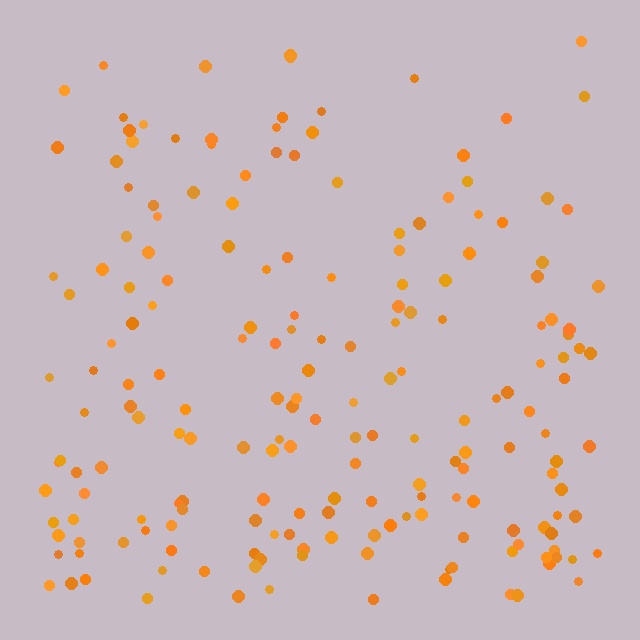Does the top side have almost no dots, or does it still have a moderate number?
Still a moderate number, just noticeably fewer than the bottom.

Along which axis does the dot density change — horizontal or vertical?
Vertical.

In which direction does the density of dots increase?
From top to bottom, with the bottom side densest.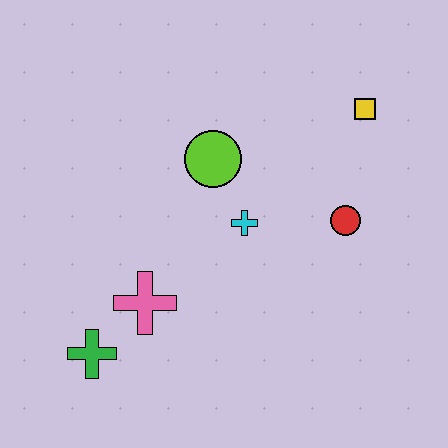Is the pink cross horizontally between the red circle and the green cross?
Yes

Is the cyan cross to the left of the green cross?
No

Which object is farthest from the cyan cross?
The green cross is farthest from the cyan cross.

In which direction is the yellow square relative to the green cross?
The yellow square is to the right of the green cross.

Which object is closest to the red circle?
The cyan cross is closest to the red circle.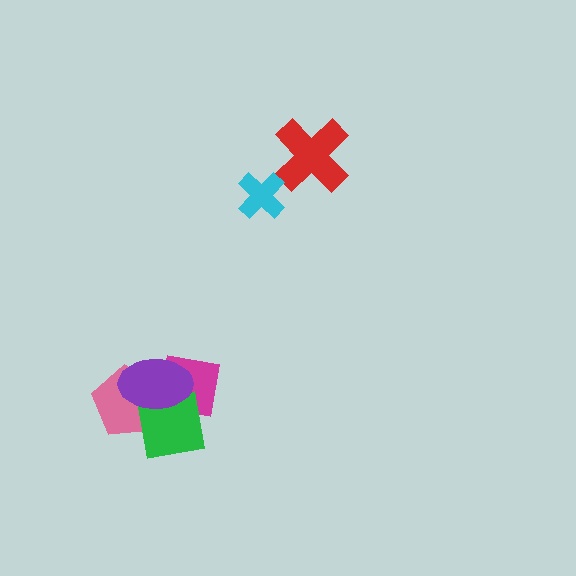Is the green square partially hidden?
Yes, it is partially covered by another shape.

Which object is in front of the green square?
The purple ellipse is in front of the green square.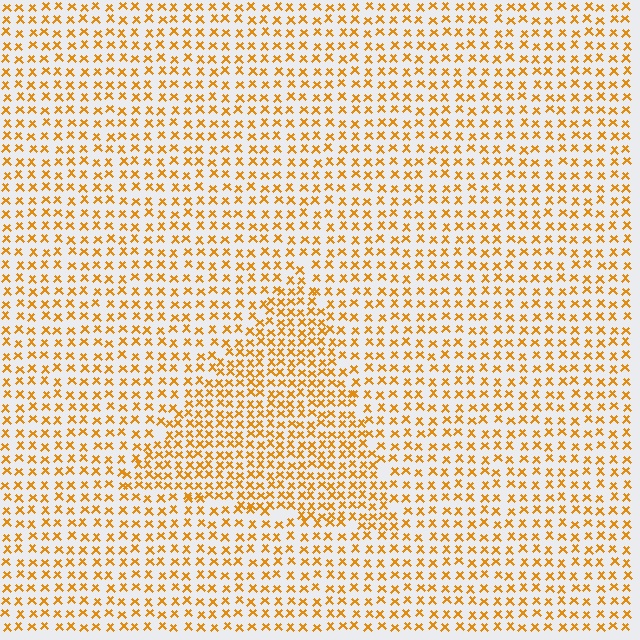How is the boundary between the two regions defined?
The boundary is defined by a change in element density (approximately 1.6x ratio). All elements are the same color, size, and shape.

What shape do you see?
I see a triangle.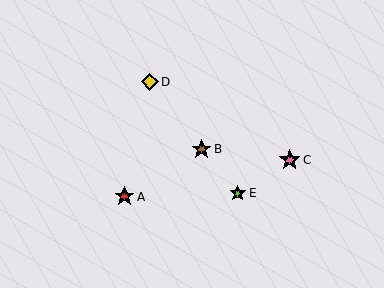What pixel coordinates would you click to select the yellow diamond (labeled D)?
Click at (150, 82) to select the yellow diamond D.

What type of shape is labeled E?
Shape E is a lime star.